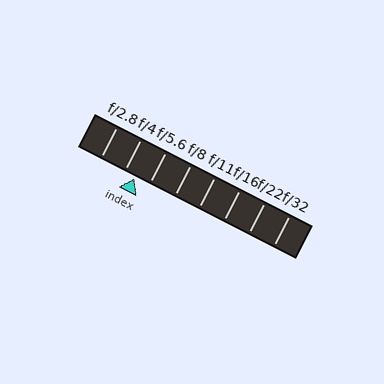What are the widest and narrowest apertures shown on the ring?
The widest aperture shown is f/2.8 and the narrowest is f/32.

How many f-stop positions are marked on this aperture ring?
There are 8 f-stop positions marked.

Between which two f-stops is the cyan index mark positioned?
The index mark is between f/4 and f/5.6.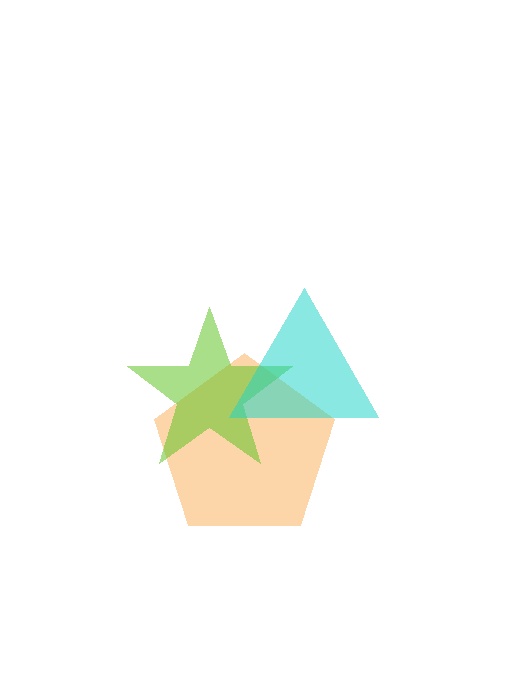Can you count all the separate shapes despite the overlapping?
Yes, there are 3 separate shapes.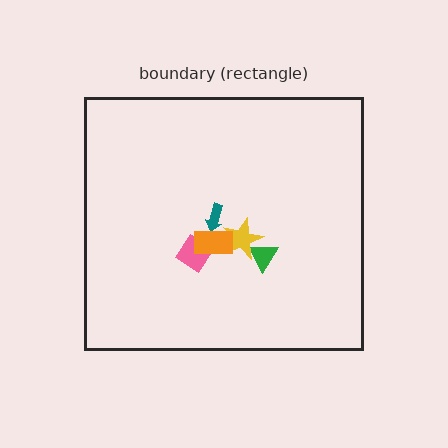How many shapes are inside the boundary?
5 inside, 0 outside.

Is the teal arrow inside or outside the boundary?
Inside.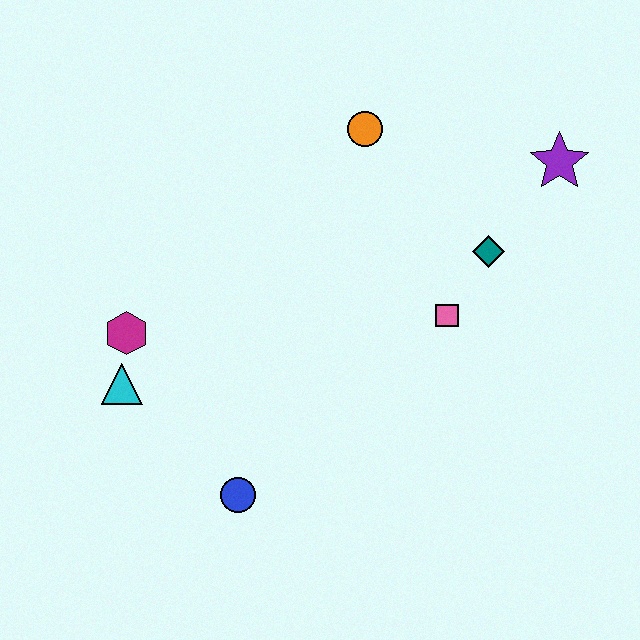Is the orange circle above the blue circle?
Yes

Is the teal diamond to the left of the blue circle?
No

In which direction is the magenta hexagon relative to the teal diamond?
The magenta hexagon is to the left of the teal diamond.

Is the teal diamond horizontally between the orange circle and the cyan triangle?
No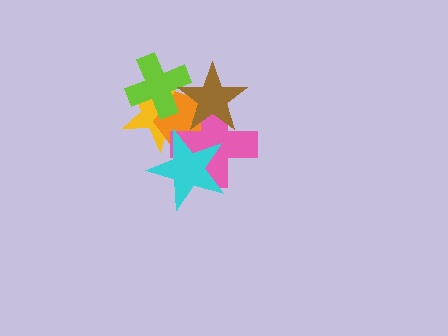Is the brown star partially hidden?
No, no other shape covers it.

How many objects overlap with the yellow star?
5 objects overlap with the yellow star.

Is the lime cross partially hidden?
Yes, it is partially covered by another shape.